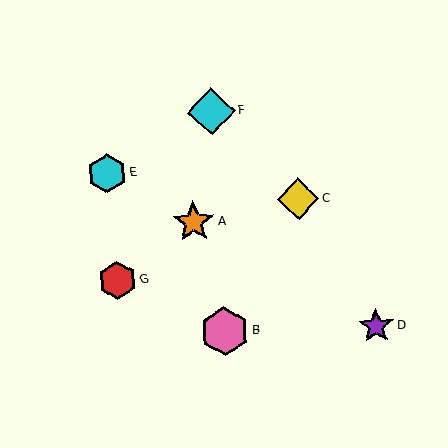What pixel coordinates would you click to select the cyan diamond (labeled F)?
Click at (211, 112) to select the cyan diamond F.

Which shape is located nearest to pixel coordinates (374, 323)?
The purple star (labeled D) at (376, 326) is nearest to that location.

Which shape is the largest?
The pink hexagon (labeled B) is the largest.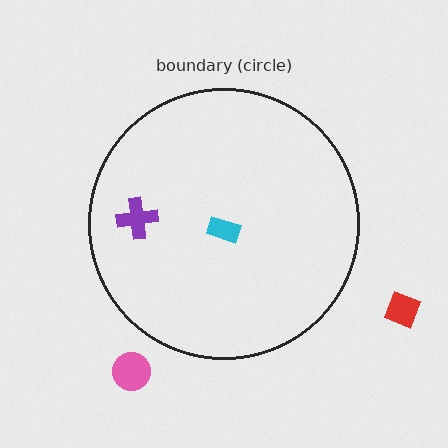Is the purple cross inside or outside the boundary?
Inside.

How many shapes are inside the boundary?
2 inside, 2 outside.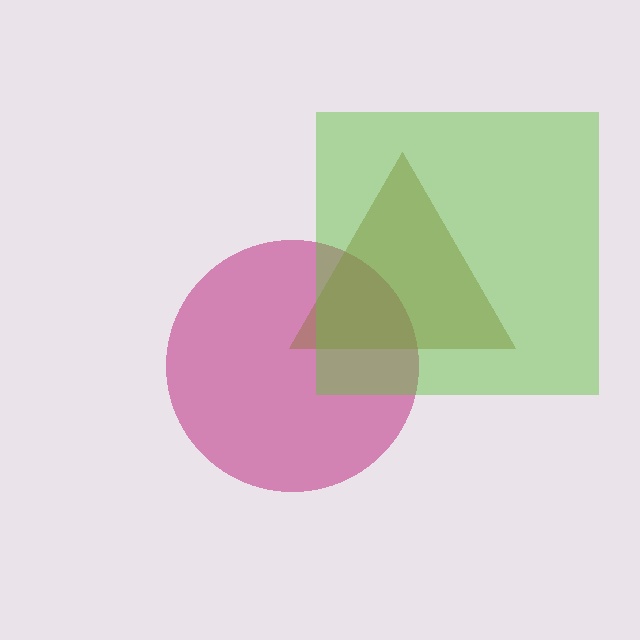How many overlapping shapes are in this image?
There are 3 overlapping shapes in the image.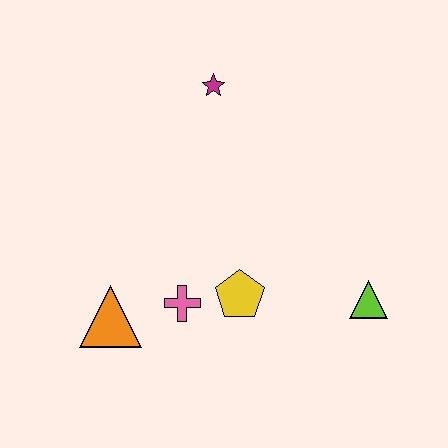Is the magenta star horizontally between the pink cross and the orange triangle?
No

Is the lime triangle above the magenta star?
No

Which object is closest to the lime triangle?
The yellow pentagon is closest to the lime triangle.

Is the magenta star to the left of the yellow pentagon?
Yes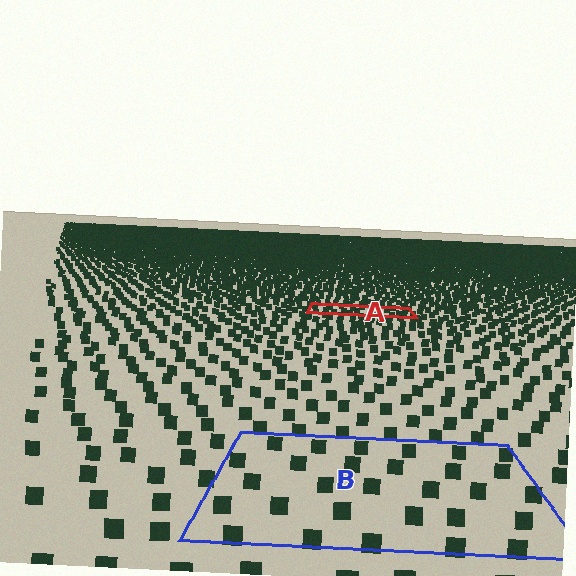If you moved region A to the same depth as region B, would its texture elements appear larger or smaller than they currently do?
They would appear larger. At a closer depth, the same texture elements are projected at a bigger on-screen size.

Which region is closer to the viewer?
Region B is closer. The texture elements there are larger and more spread out.